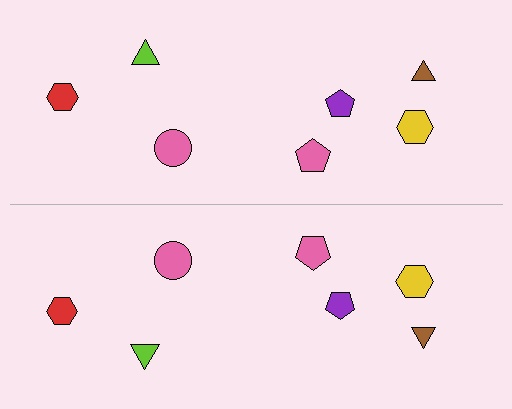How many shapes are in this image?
There are 14 shapes in this image.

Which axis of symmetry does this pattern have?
The pattern has a horizontal axis of symmetry running through the center of the image.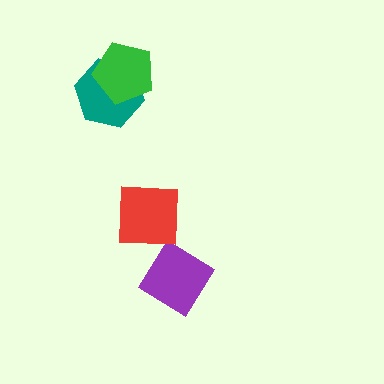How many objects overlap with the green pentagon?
1 object overlaps with the green pentagon.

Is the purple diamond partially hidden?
No, no other shape covers it.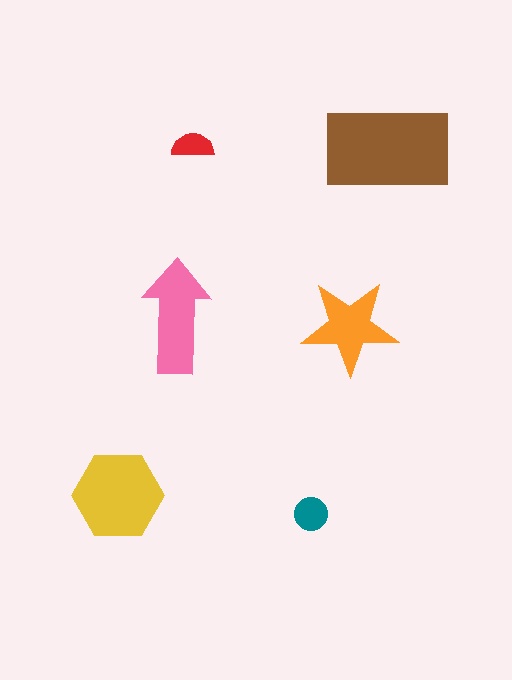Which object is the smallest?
The red semicircle.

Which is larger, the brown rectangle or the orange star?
The brown rectangle.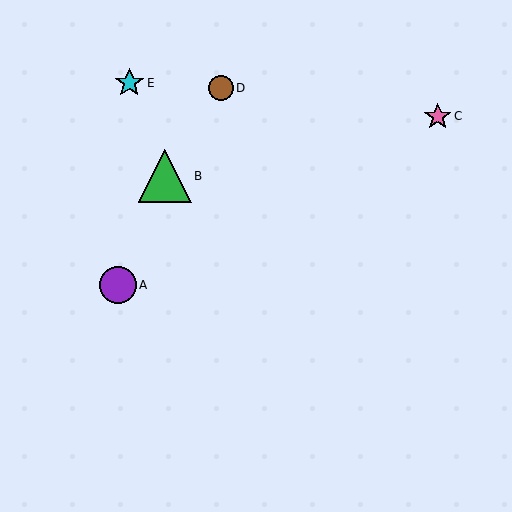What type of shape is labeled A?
Shape A is a purple circle.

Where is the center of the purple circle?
The center of the purple circle is at (118, 285).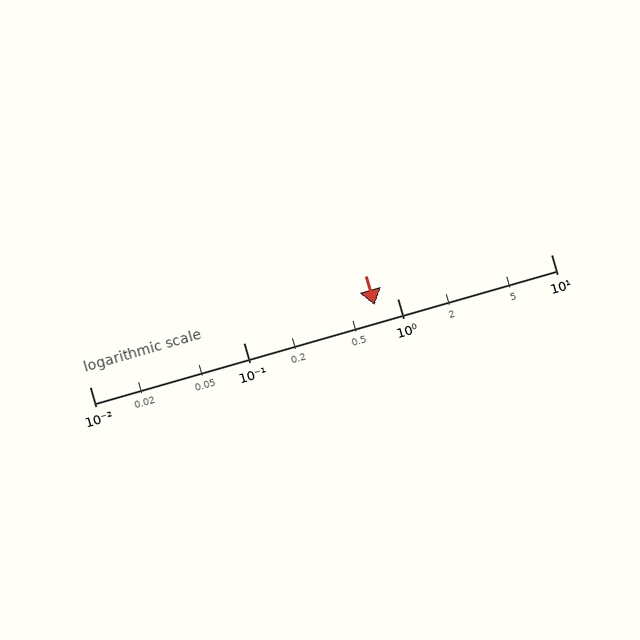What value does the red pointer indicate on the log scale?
The pointer indicates approximately 0.71.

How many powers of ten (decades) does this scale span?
The scale spans 3 decades, from 0.01 to 10.